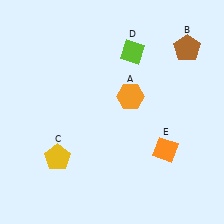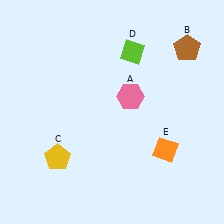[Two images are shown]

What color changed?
The hexagon (A) changed from orange in Image 1 to pink in Image 2.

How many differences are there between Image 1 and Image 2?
There is 1 difference between the two images.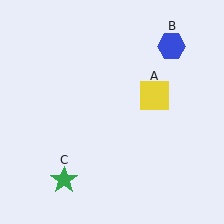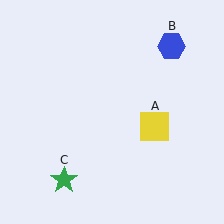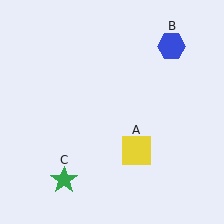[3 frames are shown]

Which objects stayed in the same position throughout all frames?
Blue hexagon (object B) and green star (object C) remained stationary.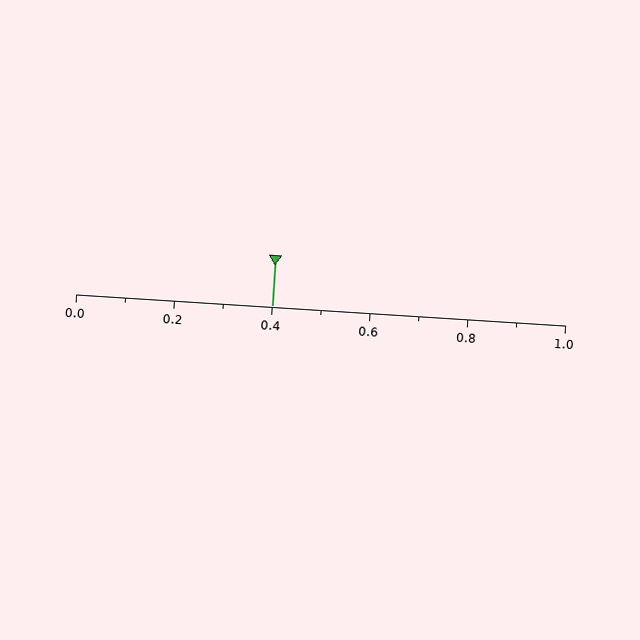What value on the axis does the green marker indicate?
The marker indicates approximately 0.4.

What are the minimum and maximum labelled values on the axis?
The axis runs from 0.0 to 1.0.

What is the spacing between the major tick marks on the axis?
The major ticks are spaced 0.2 apart.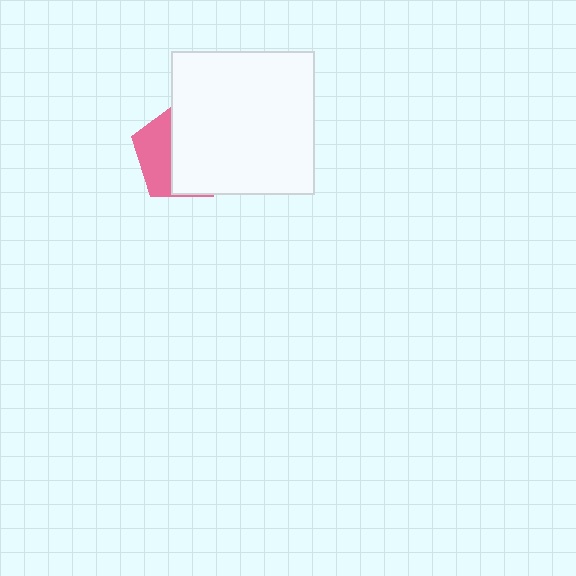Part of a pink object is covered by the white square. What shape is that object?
It is a pentagon.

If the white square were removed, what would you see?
You would see the complete pink pentagon.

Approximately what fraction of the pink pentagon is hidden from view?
Roughly 64% of the pink pentagon is hidden behind the white square.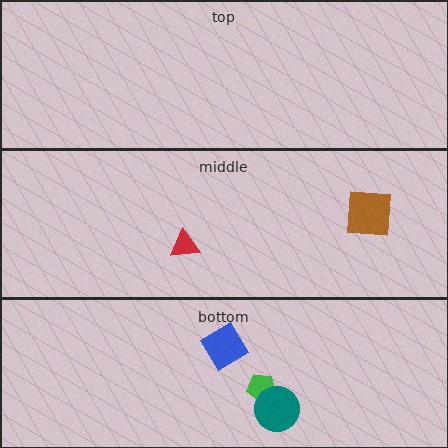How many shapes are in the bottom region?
3.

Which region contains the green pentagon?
The bottom region.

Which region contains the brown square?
The middle region.